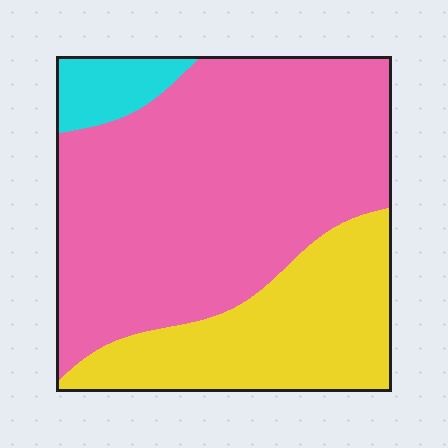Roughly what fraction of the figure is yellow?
Yellow covers about 30% of the figure.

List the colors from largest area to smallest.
From largest to smallest: pink, yellow, cyan.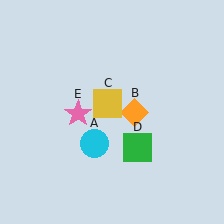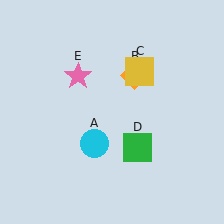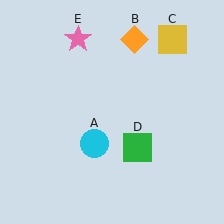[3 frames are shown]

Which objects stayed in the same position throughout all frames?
Cyan circle (object A) and green square (object D) remained stationary.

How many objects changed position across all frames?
3 objects changed position: orange diamond (object B), yellow square (object C), pink star (object E).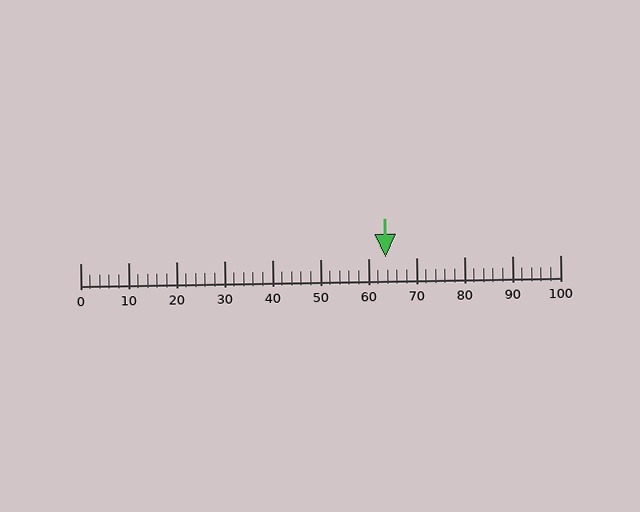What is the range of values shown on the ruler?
The ruler shows values from 0 to 100.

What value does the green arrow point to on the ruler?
The green arrow points to approximately 64.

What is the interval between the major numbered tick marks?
The major tick marks are spaced 10 units apart.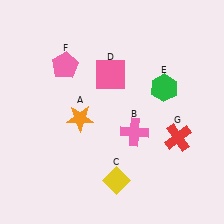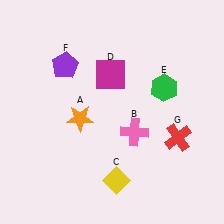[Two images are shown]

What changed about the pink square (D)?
In Image 1, D is pink. In Image 2, it changed to magenta.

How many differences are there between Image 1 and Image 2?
There are 2 differences between the two images.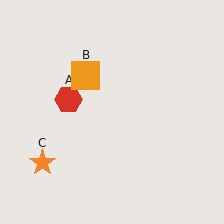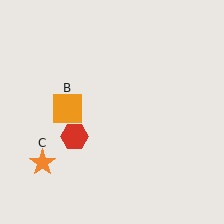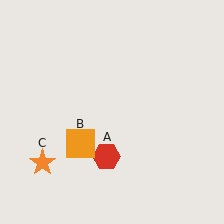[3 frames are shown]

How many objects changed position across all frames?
2 objects changed position: red hexagon (object A), orange square (object B).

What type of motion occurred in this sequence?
The red hexagon (object A), orange square (object B) rotated counterclockwise around the center of the scene.